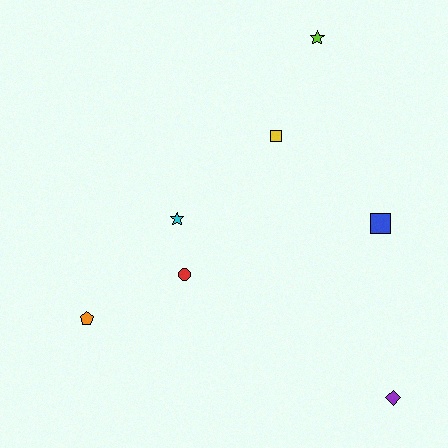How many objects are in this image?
There are 7 objects.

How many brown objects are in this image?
There are no brown objects.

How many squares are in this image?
There are 2 squares.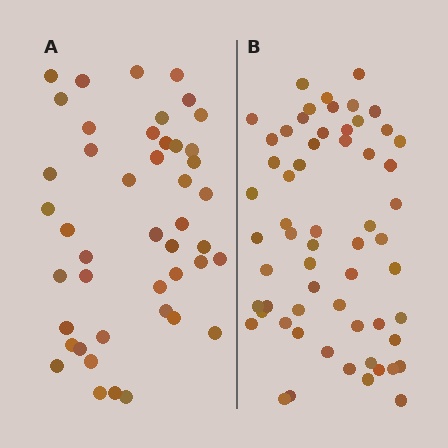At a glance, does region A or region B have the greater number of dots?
Region B (the right region) has more dots.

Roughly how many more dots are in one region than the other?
Region B has approximately 15 more dots than region A.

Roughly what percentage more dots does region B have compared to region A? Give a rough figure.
About 35% more.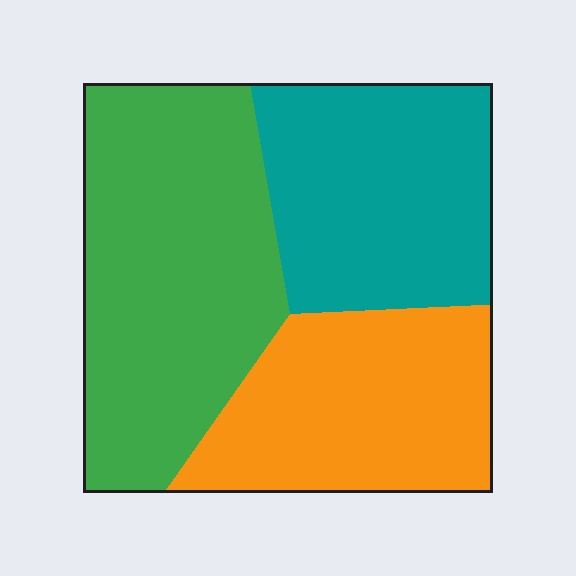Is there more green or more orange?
Green.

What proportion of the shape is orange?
Orange takes up about one quarter (1/4) of the shape.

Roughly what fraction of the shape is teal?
Teal takes up about one third (1/3) of the shape.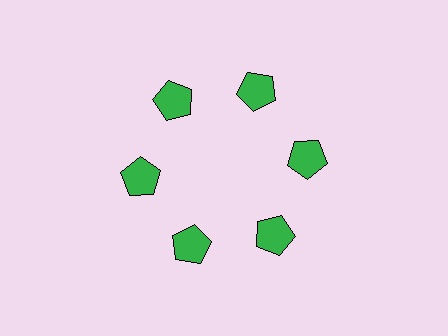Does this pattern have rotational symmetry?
Yes, this pattern has 6-fold rotational symmetry. It looks the same after rotating 60 degrees around the center.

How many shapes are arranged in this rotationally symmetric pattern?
There are 6 shapes, arranged in 6 groups of 1.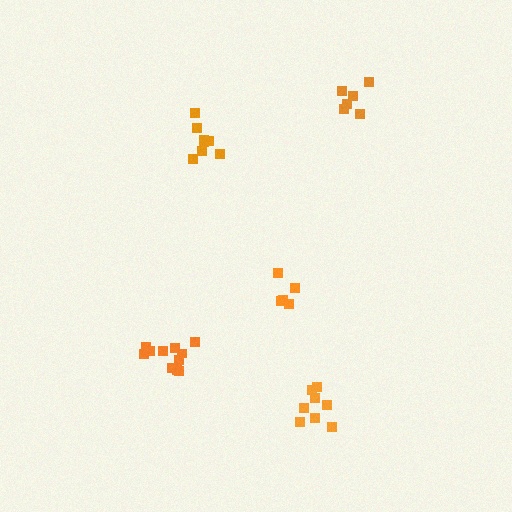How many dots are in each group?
Group 1: 5 dots, Group 2: 8 dots, Group 3: 6 dots, Group 4: 8 dots, Group 5: 11 dots (38 total).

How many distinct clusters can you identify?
There are 5 distinct clusters.